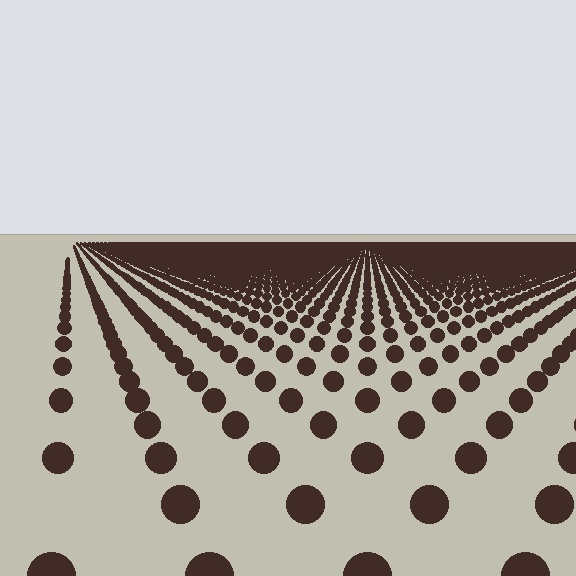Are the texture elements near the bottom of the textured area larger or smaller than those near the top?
Larger. Near the bottom, elements are closer to the viewer and appear at a bigger on-screen size.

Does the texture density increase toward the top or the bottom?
Density increases toward the top.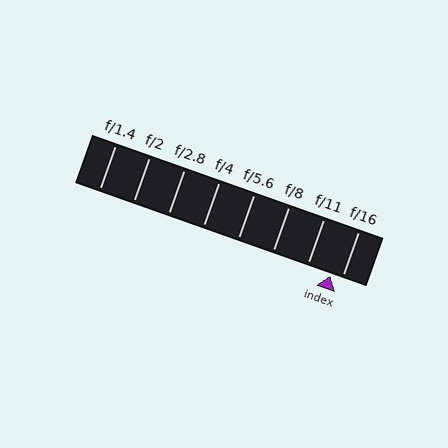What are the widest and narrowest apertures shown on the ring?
The widest aperture shown is f/1.4 and the narrowest is f/16.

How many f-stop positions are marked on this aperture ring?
There are 8 f-stop positions marked.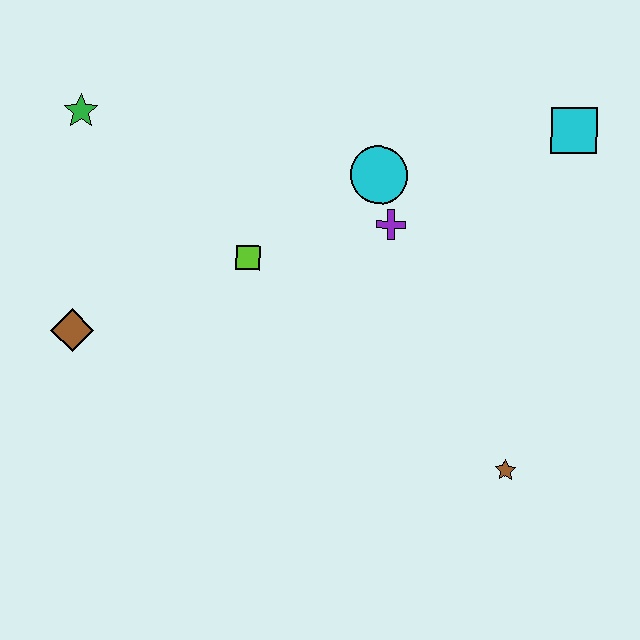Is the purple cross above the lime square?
Yes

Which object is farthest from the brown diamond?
The cyan square is farthest from the brown diamond.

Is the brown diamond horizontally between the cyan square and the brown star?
No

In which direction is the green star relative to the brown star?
The green star is to the left of the brown star.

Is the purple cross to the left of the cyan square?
Yes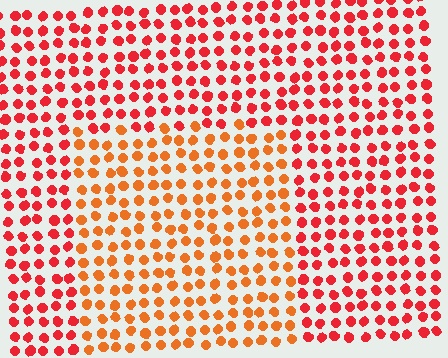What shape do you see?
I see a rectangle.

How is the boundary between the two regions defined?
The boundary is defined purely by a slight shift in hue (about 28 degrees). Spacing, size, and orientation are identical on both sides.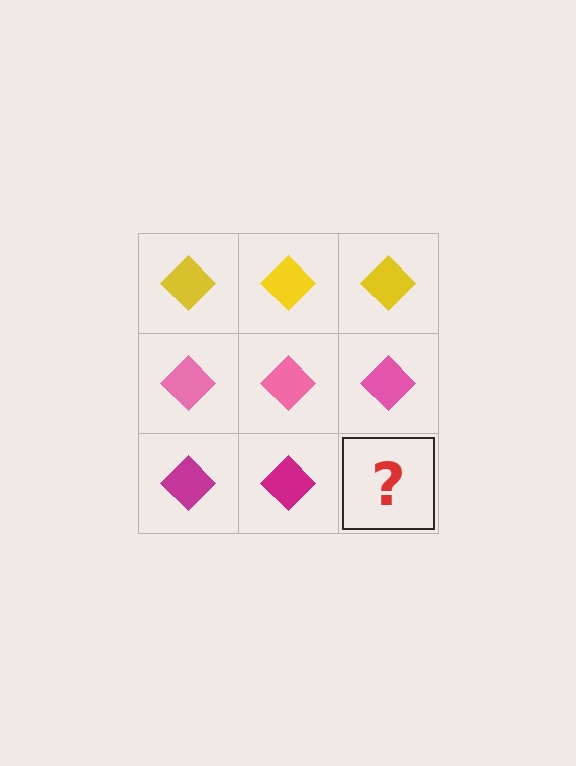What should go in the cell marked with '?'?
The missing cell should contain a magenta diamond.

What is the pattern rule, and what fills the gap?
The rule is that each row has a consistent color. The gap should be filled with a magenta diamond.